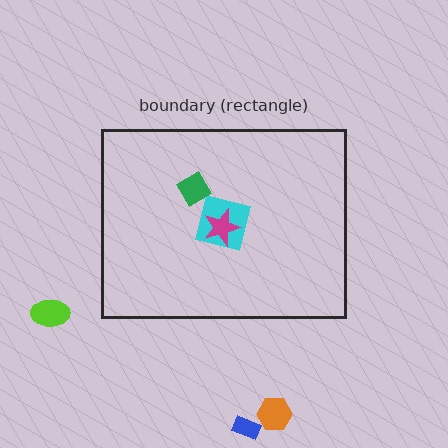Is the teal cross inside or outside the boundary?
Inside.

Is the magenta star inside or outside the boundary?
Inside.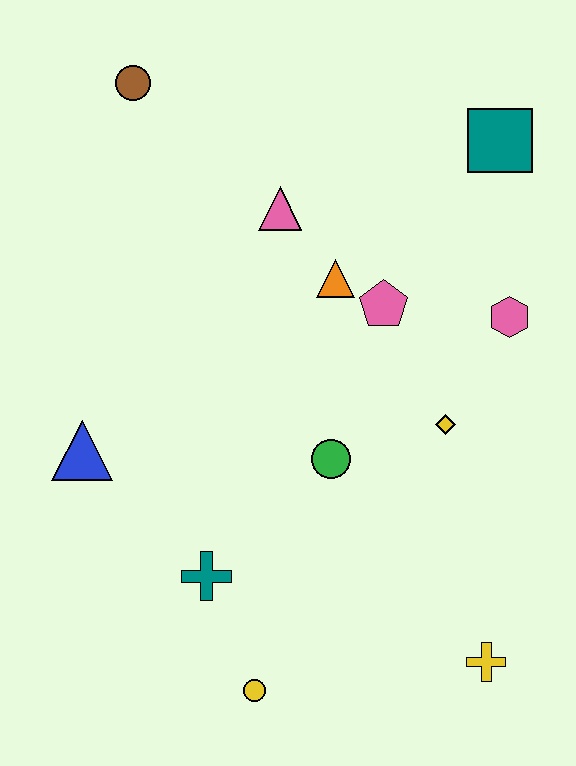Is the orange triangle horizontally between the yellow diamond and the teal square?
No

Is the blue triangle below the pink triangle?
Yes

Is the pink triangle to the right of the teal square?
No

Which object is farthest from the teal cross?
The teal square is farthest from the teal cross.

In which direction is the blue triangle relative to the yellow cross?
The blue triangle is to the left of the yellow cross.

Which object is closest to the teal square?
The pink hexagon is closest to the teal square.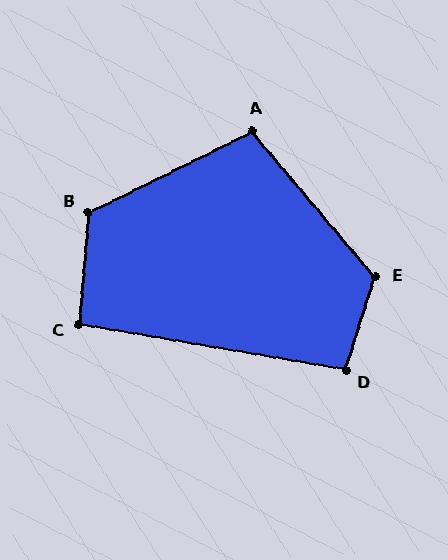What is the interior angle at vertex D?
Approximately 98 degrees (obtuse).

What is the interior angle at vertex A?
Approximately 104 degrees (obtuse).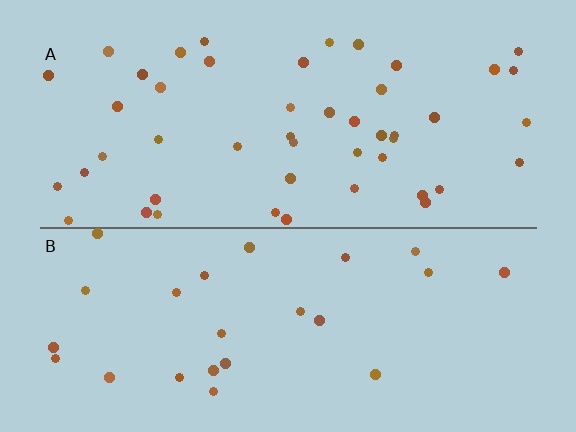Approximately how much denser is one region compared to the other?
Approximately 2.0× — region A over region B.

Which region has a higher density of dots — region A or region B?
A (the top).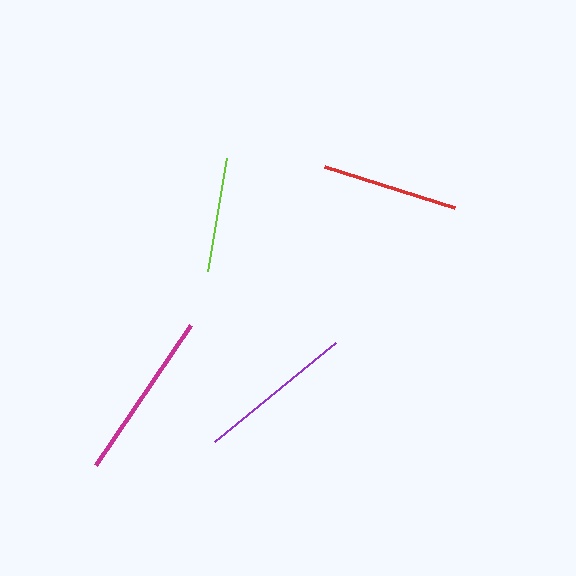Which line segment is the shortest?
The lime line is the shortest at approximately 115 pixels.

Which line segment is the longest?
The magenta line is the longest at approximately 169 pixels.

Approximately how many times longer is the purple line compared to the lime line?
The purple line is approximately 1.4 times the length of the lime line.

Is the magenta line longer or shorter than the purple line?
The magenta line is longer than the purple line.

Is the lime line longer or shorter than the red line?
The red line is longer than the lime line.